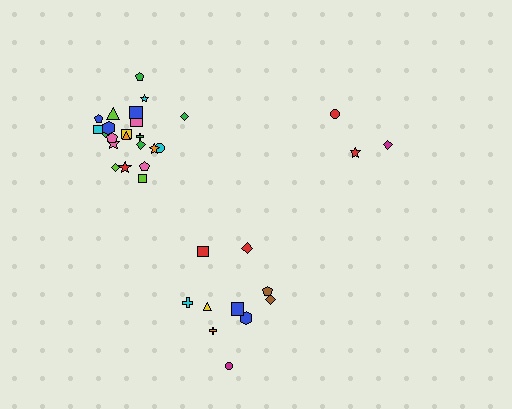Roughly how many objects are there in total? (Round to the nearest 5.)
Roughly 35 objects in total.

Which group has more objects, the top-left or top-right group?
The top-left group.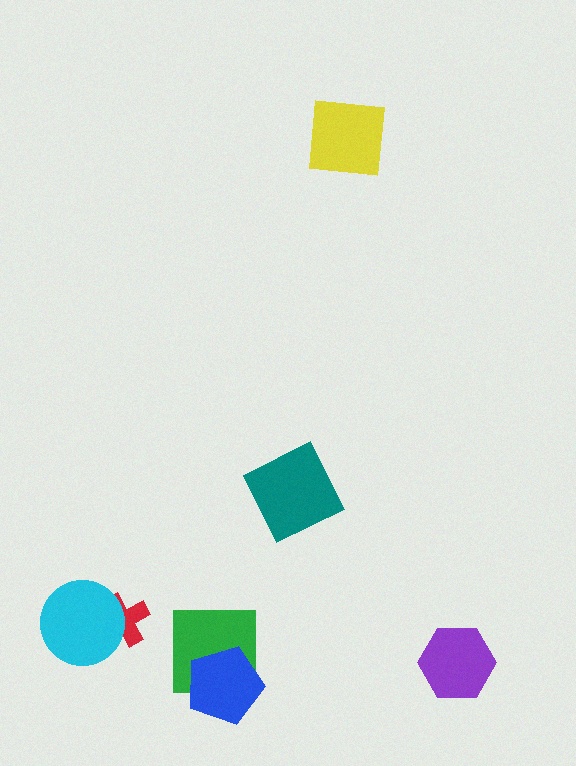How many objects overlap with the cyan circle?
1 object overlaps with the cyan circle.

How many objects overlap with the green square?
1 object overlaps with the green square.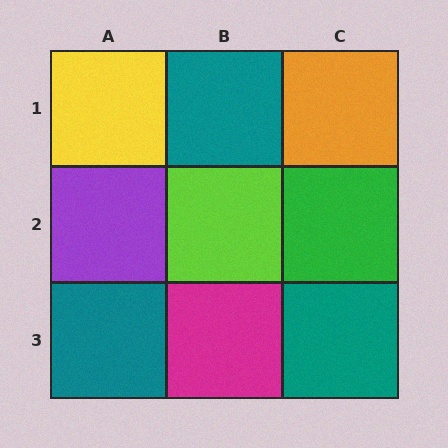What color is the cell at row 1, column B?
Teal.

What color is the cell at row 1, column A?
Yellow.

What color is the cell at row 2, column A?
Purple.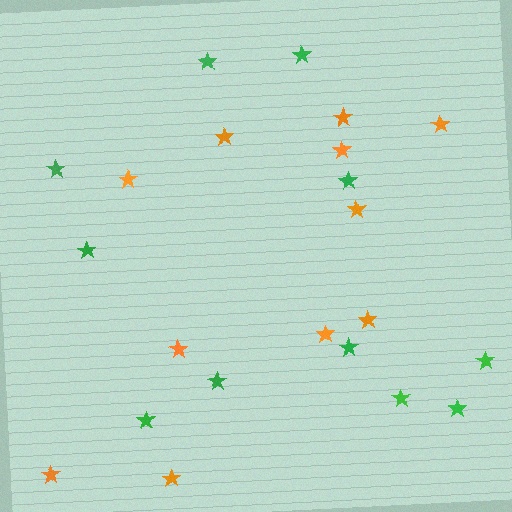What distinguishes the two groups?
There are 2 groups: one group of green stars (11) and one group of orange stars (11).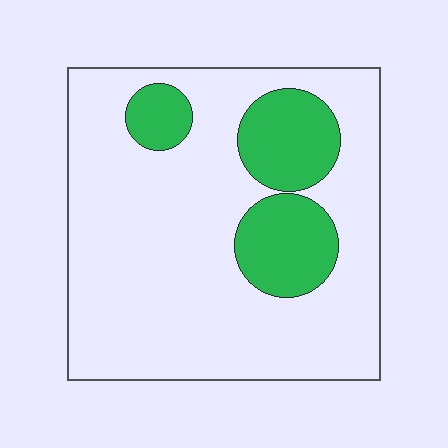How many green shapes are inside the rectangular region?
3.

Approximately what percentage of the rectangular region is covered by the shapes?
Approximately 20%.